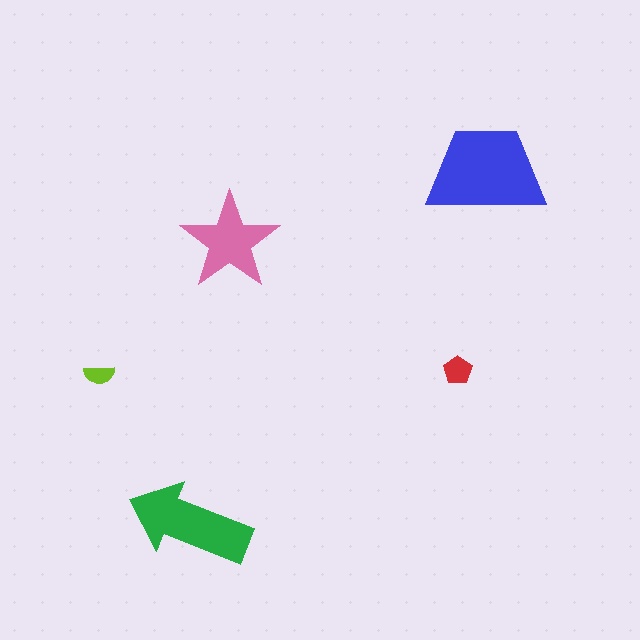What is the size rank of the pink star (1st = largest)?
3rd.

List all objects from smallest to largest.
The lime semicircle, the red pentagon, the pink star, the green arrow, the blue trapezoid.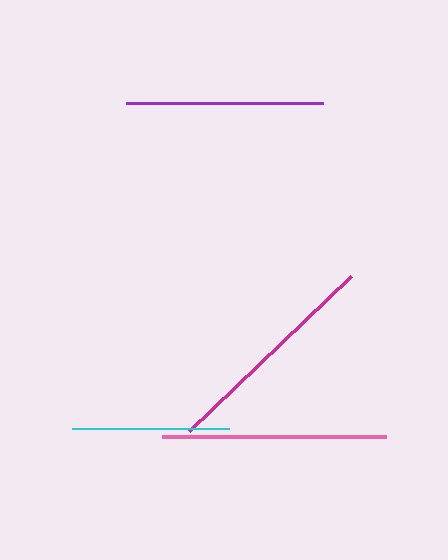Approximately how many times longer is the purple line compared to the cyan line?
The purple line is approximately 1.3 times the length of the cyan line.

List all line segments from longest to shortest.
From longest to shortest: magenta, pink, purple, cyan.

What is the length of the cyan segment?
The cyan segment is approximately 157 pixels long.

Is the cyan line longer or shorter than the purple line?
The purple line is longer than the cyan line.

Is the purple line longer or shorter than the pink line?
The pink line is longer than the purple line.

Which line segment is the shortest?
The cyan line is the shortest at approximately 157 pixels.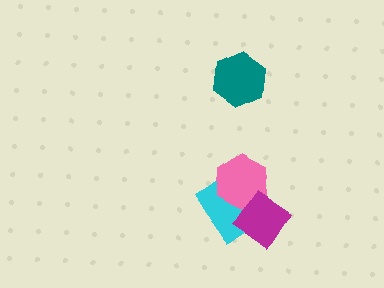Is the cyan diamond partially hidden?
Yes, it is partially covered by another shape.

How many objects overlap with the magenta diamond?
2 objects overlap with the magenta diamond.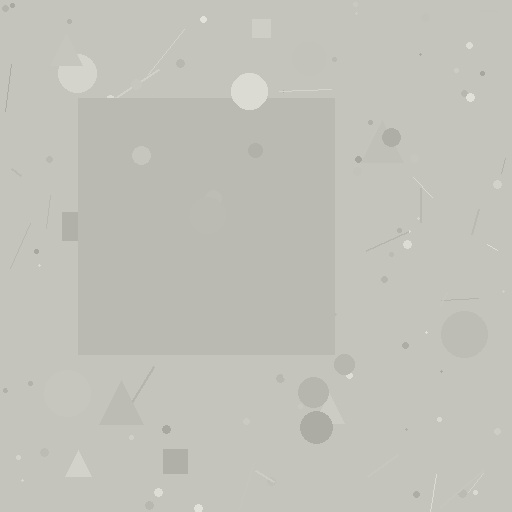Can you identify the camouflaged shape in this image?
The camouflaged shape is a square.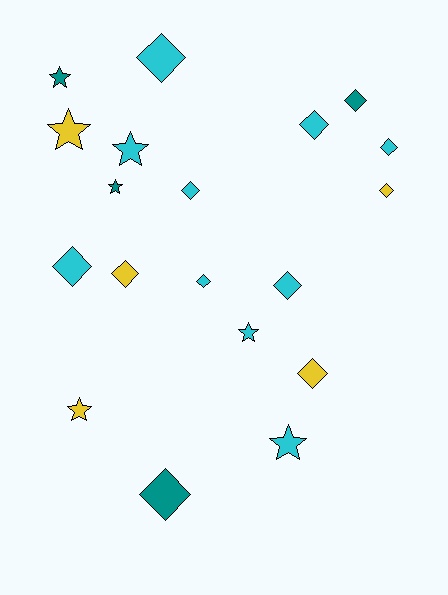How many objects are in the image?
There are 19 objects.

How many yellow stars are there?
There are 2 yellow stars.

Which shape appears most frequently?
Diamond, with 12 objects.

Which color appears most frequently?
Cyan, with 10 objects.